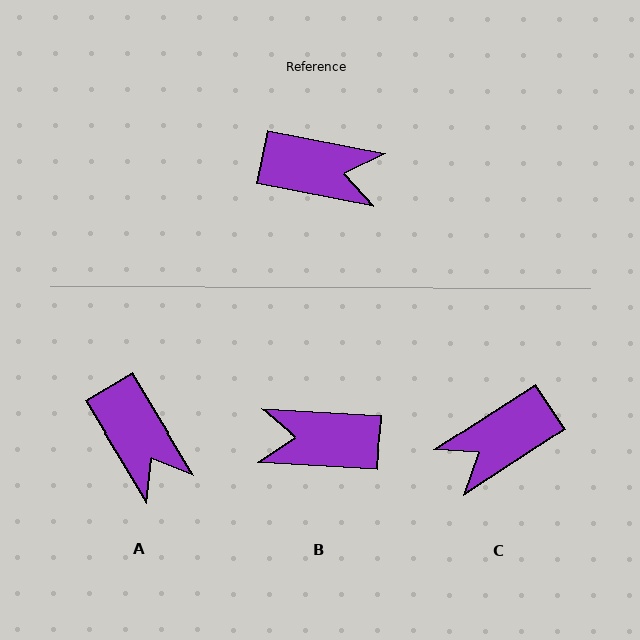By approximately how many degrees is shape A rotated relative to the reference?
Approximately 48 degrees clockwise.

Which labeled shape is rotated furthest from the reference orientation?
B, about 172 degrees away.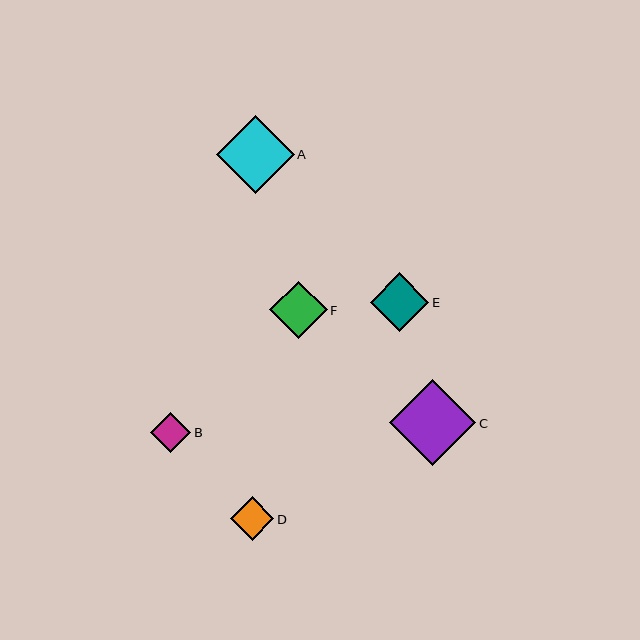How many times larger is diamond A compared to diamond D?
Diamond A is approximately 1.8 times the size of diamond D.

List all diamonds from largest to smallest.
From largest to smallest: C, A, E, F, D, B.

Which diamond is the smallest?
Diamond B is the smallest with a size of approximately 41 pixels.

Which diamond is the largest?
Diamond C is the largest with a size of approximately 87 pixels.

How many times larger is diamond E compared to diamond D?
Diamond E is approximately 1.3 times the size of diamond D.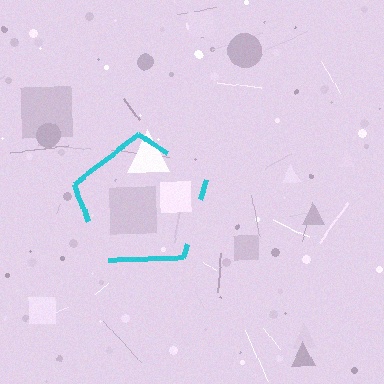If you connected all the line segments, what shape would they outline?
They would outline a pentagon.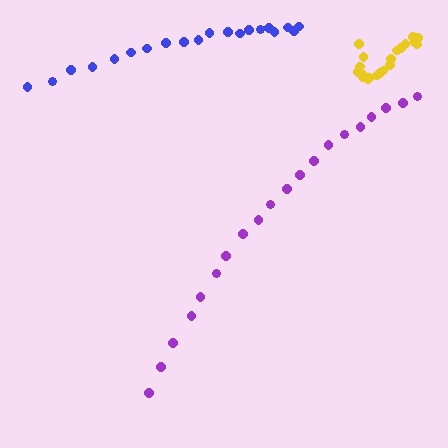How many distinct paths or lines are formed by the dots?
There are 3 distinct paths.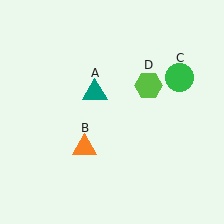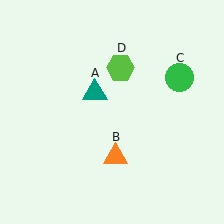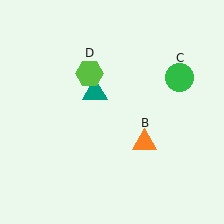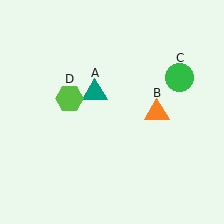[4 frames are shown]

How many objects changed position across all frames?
2 objects changed position: orange triangle (object B), lime hexagon (object D).